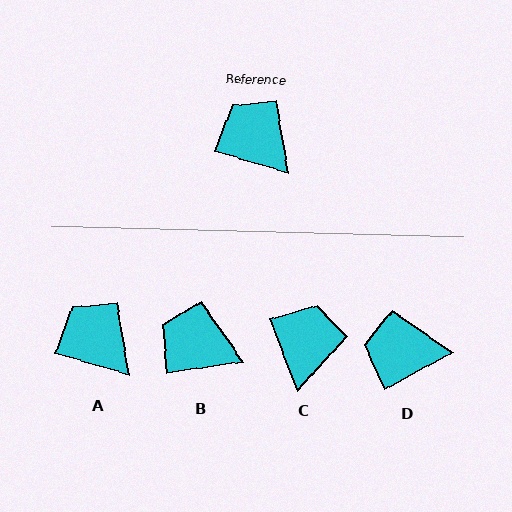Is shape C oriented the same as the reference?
No, it is off by about 52 degrees.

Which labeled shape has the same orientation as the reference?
A.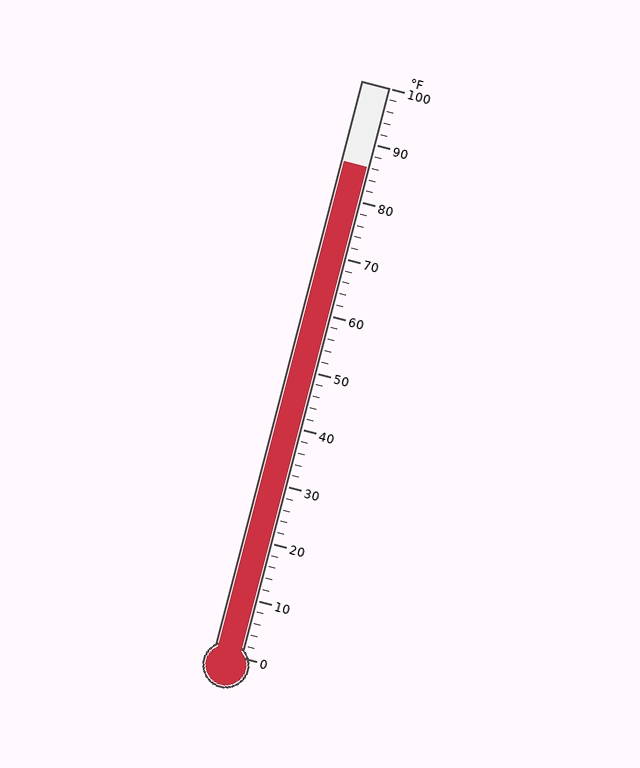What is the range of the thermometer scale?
The thermometer scale ranges from 0°F to 100°F.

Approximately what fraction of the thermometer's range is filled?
The thermometer is filled to approximately 85% of its range.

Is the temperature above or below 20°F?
The temperature is above 20°F.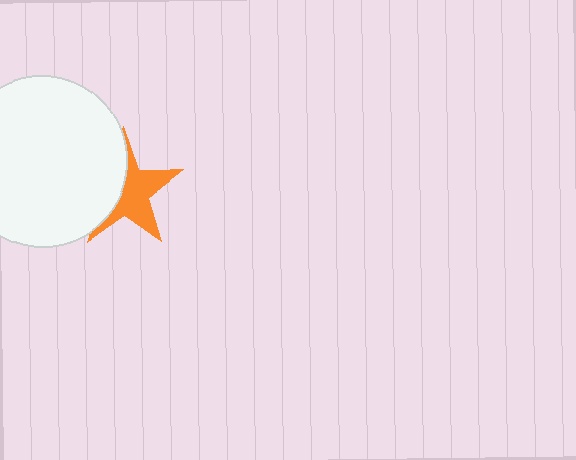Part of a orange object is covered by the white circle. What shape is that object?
It is a star.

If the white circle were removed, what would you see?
You would see the complete orange star.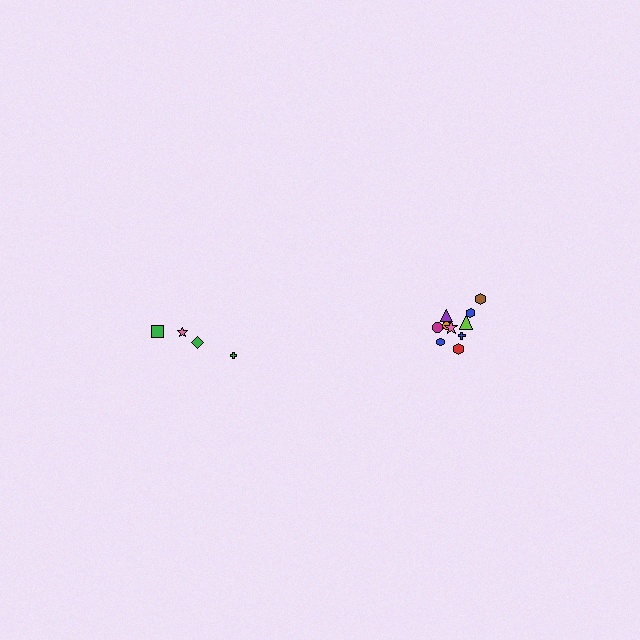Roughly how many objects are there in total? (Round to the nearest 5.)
Roughly 15 objects in total.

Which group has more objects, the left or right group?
The right group.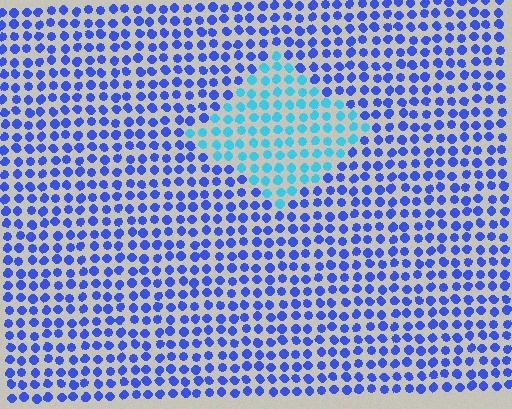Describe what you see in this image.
The image is filled with small blue elements in a uniform arrangement. A diamond-shaped region is visible where the elements are tinted to a slightly different hue, forming a subtle color boundary.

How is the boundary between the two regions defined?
The boundary is defined purely by a slight shift in hue (about 42 degrees). Spacing, size, and orientation are identical on both sides.